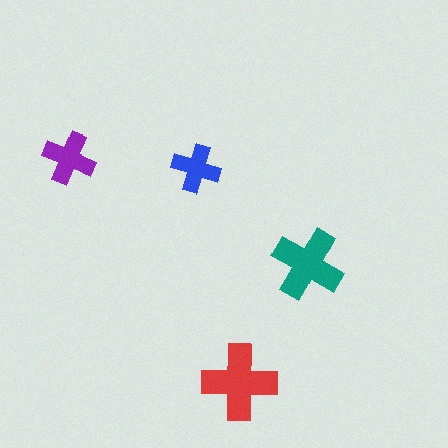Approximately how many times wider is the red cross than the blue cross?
About 1.5 times wider.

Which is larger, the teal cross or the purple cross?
The teal one.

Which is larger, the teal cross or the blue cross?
The teal one.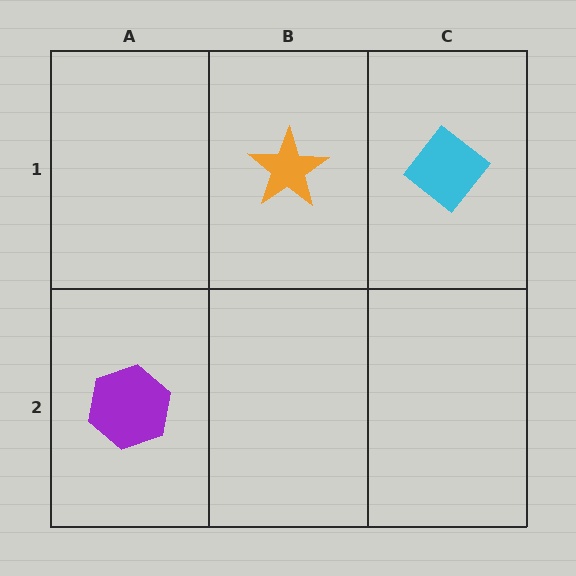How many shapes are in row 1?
2 shapes.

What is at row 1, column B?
An orange star.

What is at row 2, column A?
A purple hexagon.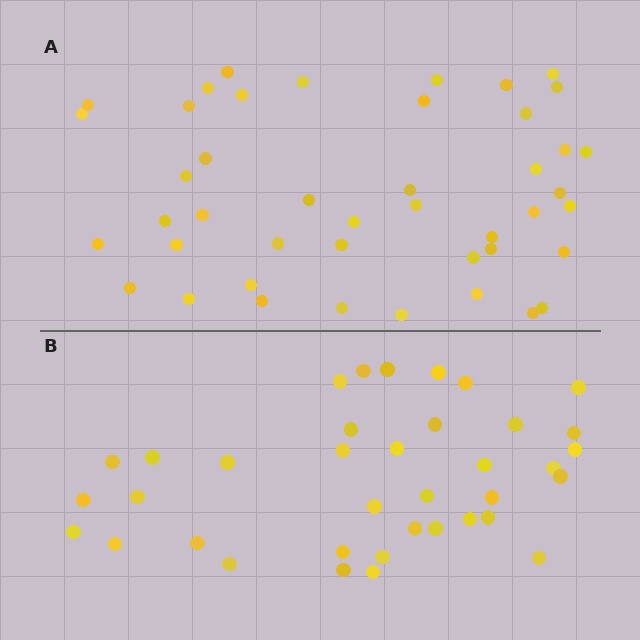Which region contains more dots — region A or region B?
Region A (the top region) has more dots.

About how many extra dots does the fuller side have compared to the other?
Region A has roughly 8 or so more dots than region B.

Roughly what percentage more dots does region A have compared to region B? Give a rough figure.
About 20% more.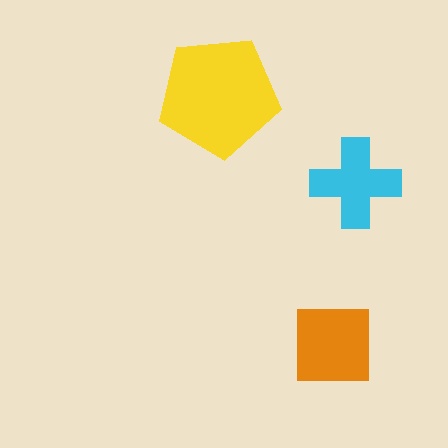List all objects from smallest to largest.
The cyan cross, the orange square, the yellow pentagon.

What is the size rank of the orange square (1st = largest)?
2nd.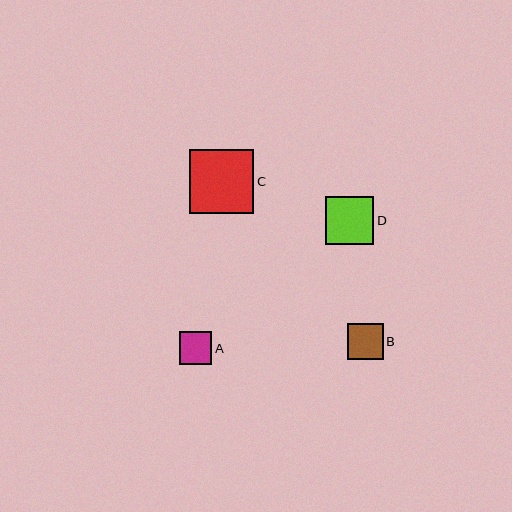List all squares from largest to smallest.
From largest to smallest: C, D, B, A.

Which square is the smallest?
Square A is the smallest with a size of approximately 32 pixels.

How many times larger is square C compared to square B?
Square C is approximately 1.8 times the size of square B.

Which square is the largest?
Square C is the largest with a size of approximately 65 pixels.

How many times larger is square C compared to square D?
Square C is approximately 1.3 times the size of square D.